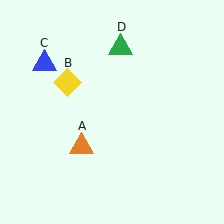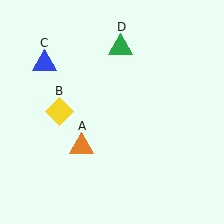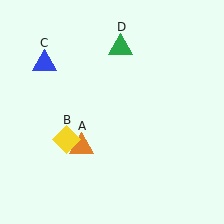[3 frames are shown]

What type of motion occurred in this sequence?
The yellow diamond (object B) rotated counterclockwise around the center of the scene.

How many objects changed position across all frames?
1 object changed position: yellow diamond (object B).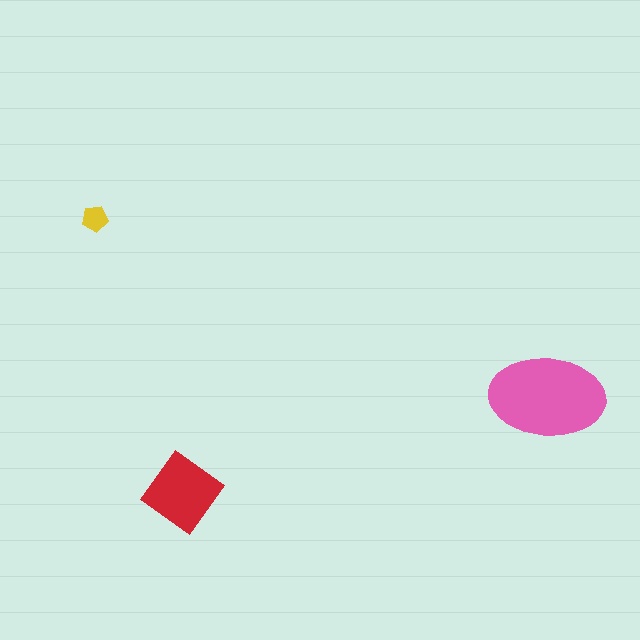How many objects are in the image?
There are 3 objects in the image.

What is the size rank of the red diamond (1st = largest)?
2nd.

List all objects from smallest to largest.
The yellow pentagon, the red diamond, the pink ellipse.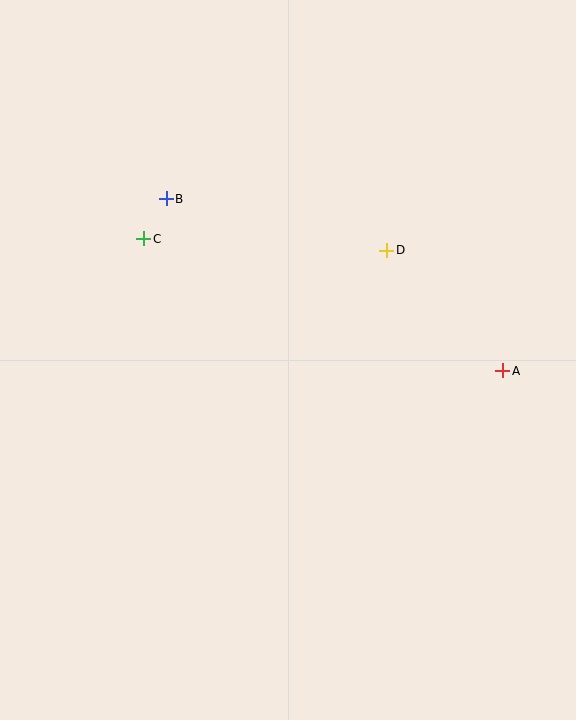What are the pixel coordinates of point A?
Point A is at (503, 371).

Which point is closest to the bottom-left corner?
Point C is closest to the bottom-left corner.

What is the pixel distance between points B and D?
The distance between B and D is 226 pixels.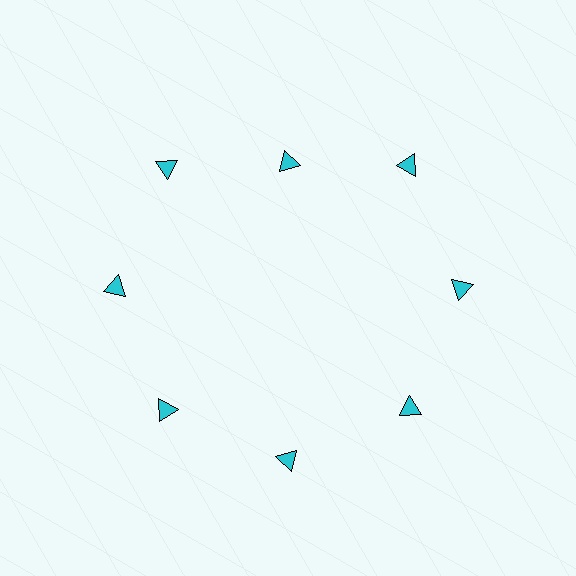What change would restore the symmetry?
The symmetry would be restored by moving it outward, back onto the ring so that all 8 triangles sit at equal angles and equal distance from the center.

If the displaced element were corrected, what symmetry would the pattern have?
It would have 8-fold rotational symmetry — the pattern would map onto itself every 45 degrees.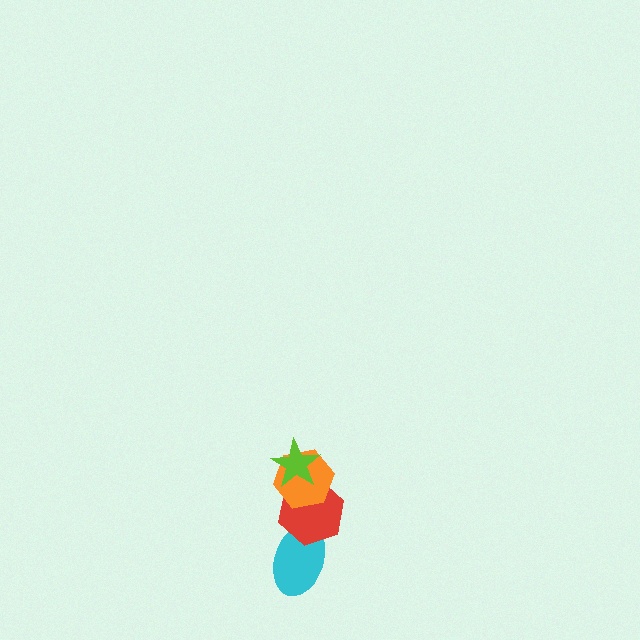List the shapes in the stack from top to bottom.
From top to bottom: the lime star, the orange hexagon, the red hexagon, the cyan ellipse.